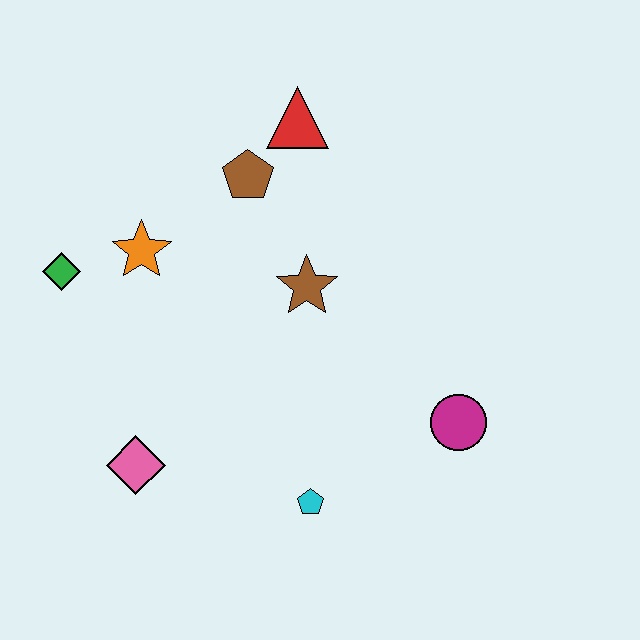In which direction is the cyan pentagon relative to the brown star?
The cyan pentagon is below the brown star.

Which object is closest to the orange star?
The green diamond is closest to the orange star.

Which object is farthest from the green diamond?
The magenta circle is farthest from the green diamond.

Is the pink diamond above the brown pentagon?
No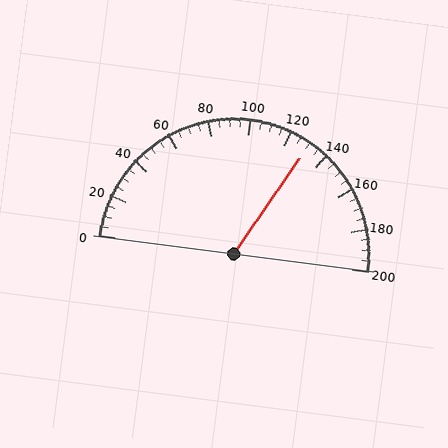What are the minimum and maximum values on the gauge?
The gauge ranges from 0 to 200.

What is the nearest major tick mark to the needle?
The nearest major tick mark is 120.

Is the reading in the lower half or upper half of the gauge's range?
The reading is in the upper half of the range (0 to 200).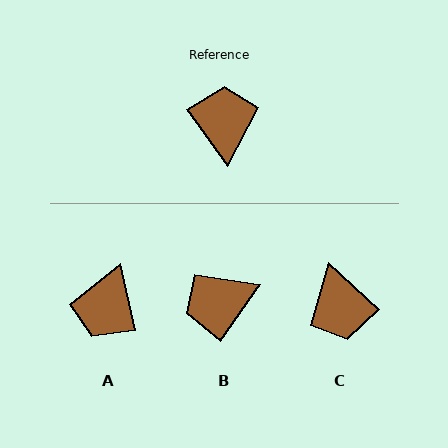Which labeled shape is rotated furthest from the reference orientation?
C, about 168 degrees away.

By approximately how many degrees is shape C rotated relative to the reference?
Approximately 168 degrees clockwise.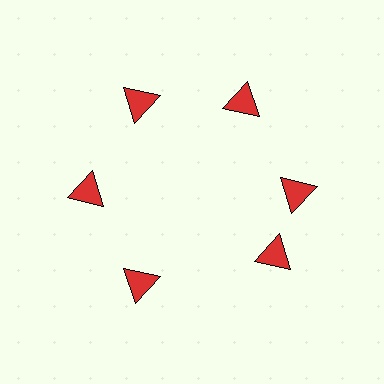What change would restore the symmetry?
The symmetry would be restored by rotating it back into even spacing with its neighbors so that all 6 triangles sit at equal angles and equal distance from the center.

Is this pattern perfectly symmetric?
No. The 6 red triangles are arranged in a ring, but one element near the 5 o'clock position is rotated out of alignment along the ring, breaking the 6-fold rotational symmetry.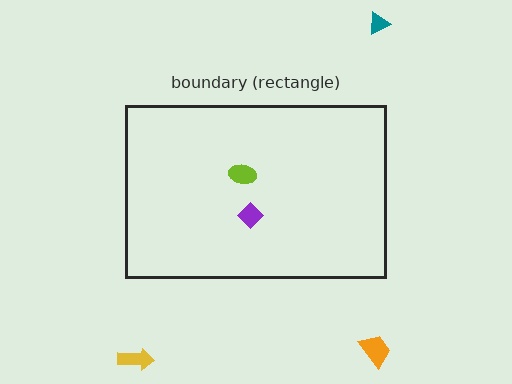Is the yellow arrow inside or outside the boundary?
Outside.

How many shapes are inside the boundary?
2 inside, 3 outside.